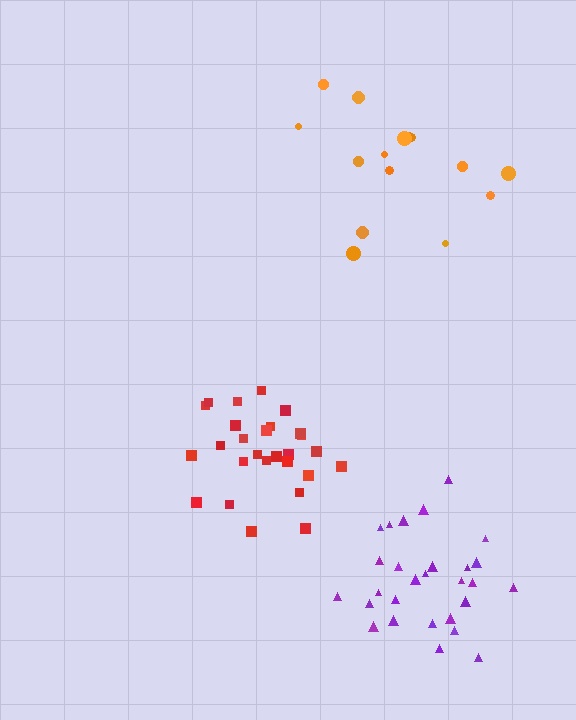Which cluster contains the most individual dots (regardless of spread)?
Purple (28).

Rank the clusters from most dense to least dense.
red, purple, orange.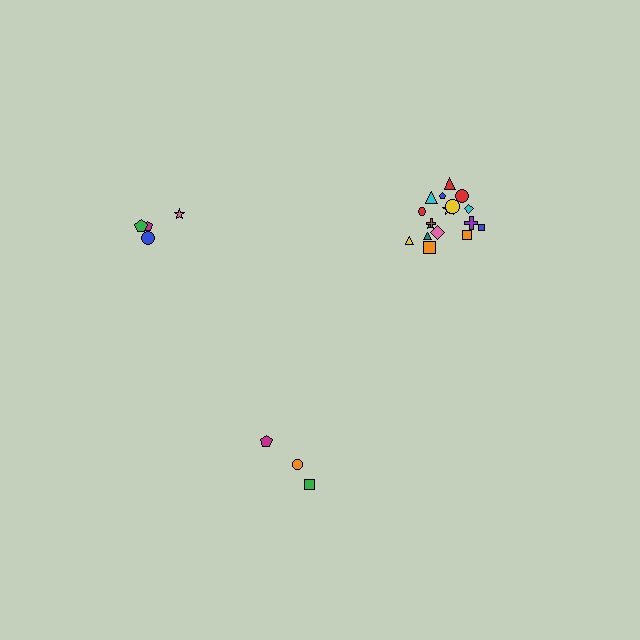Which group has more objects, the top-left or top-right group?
The top-right group.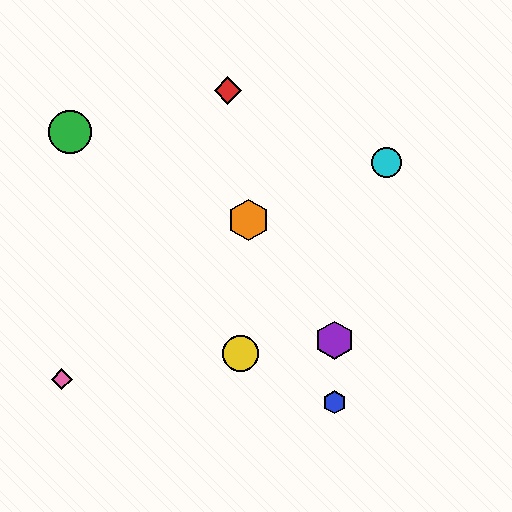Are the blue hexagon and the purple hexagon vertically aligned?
Yes, both are at x≈334.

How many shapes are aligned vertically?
2 shapes (the blue hexagon, the purple hexagon) are aligned vertically.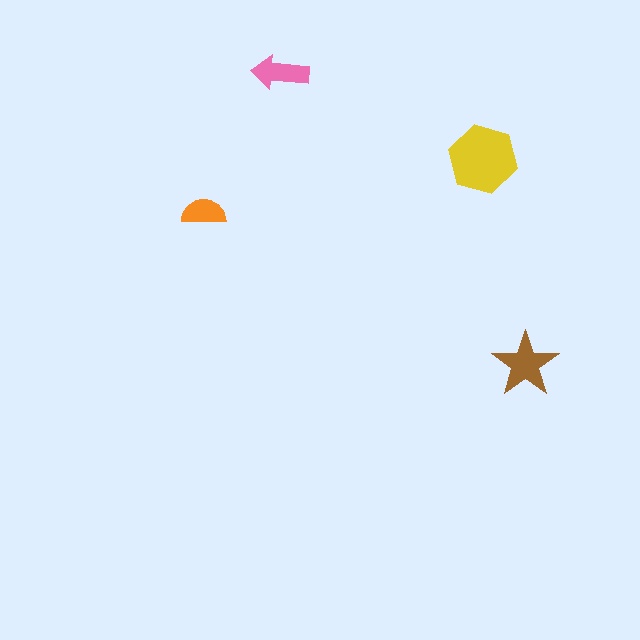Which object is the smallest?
The orange semicircle.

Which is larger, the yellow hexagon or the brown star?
The yellow hexagon.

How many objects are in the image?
There are 4 objects in the image.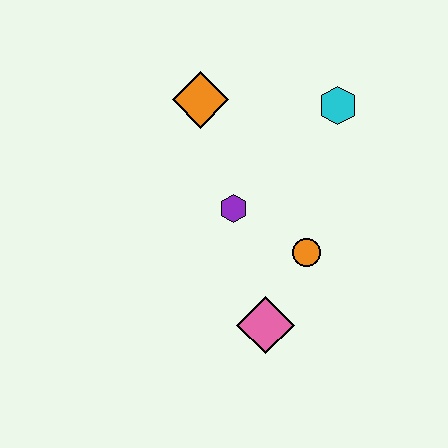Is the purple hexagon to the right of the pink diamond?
No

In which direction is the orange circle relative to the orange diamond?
The orange circle is below the orange diamond.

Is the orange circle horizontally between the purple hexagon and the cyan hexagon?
Yes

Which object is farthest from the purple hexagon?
The cyan hexagon is farthest from the purple hexagon.